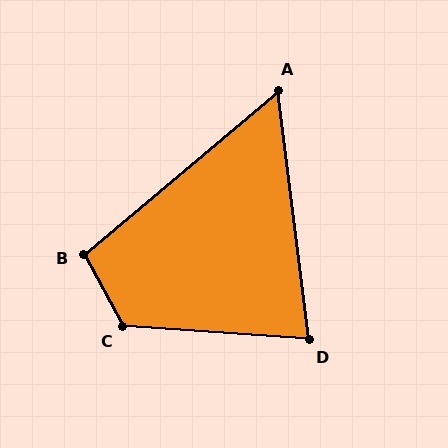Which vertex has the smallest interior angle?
A, at approximately 57 degrees.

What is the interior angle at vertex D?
Approximately 79 degrees (acute).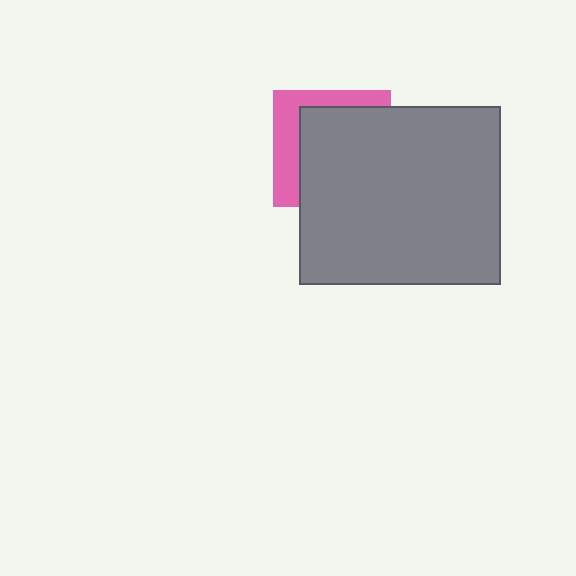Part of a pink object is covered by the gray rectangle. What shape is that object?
It is a square.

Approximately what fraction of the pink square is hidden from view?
Roughly 67% of the pink square is hidden behind the gray rectangle.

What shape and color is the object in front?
The object in front is a gray rectangle.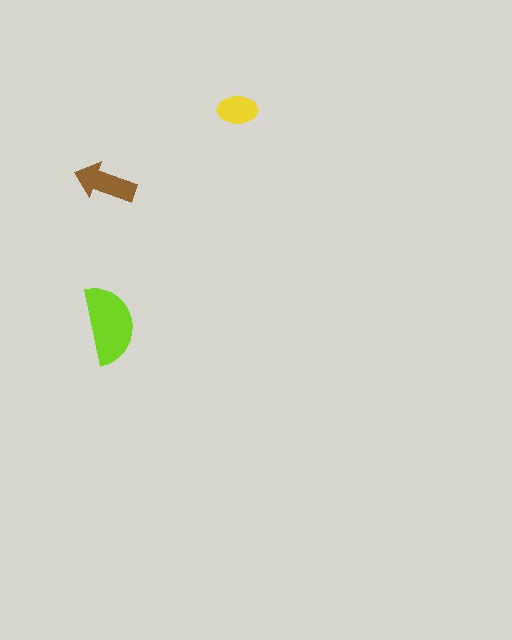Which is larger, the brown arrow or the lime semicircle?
The lime semicircle.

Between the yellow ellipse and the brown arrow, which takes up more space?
The brown arrow.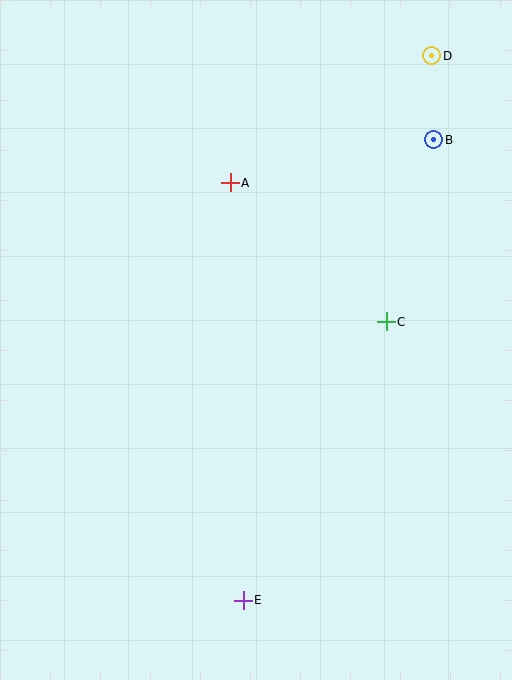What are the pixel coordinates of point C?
Point C is at (386, 322).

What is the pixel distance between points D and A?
The distance between D and A is 238 pixels.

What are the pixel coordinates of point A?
Point A is at (230, 183).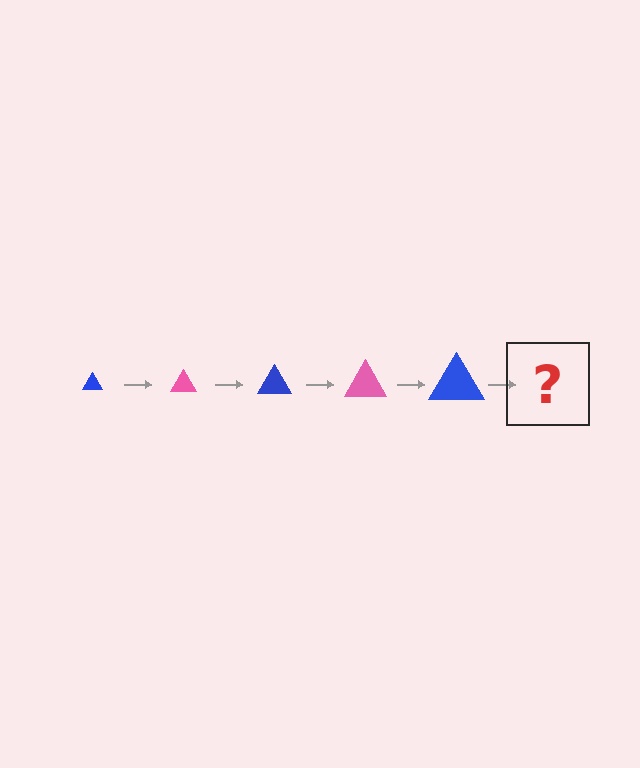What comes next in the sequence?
The next element should be a pink triangle, larger than the previous one.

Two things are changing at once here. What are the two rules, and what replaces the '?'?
The two rules are that the triangle grows larger each step and the color cycles through blue and pink. The '?' should be a pink triangle, larger than the previous one.